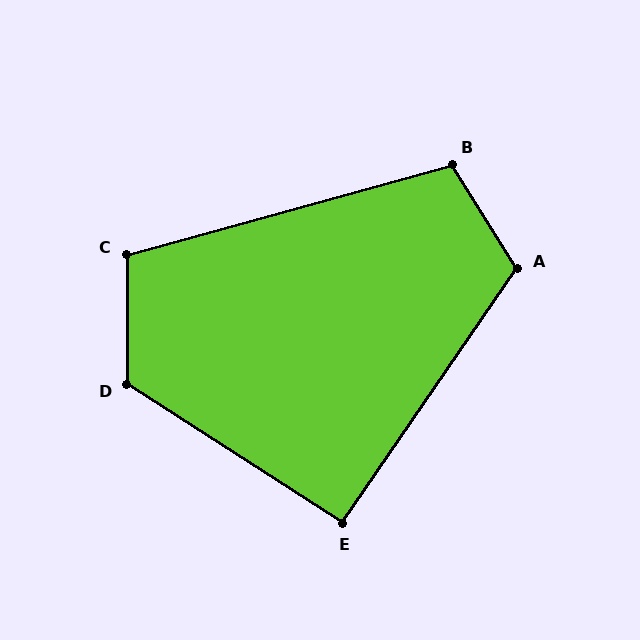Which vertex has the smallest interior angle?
E, at approximately 92 degrees.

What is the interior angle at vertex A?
Approximately 113 degrees (obtuse).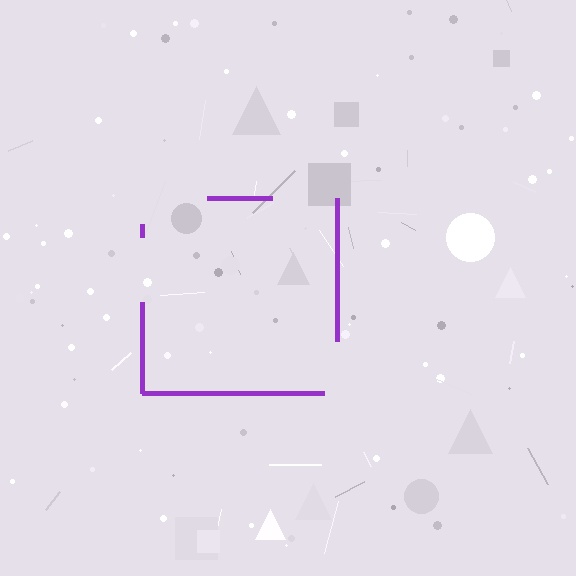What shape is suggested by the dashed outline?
The dashed outline suggests a square.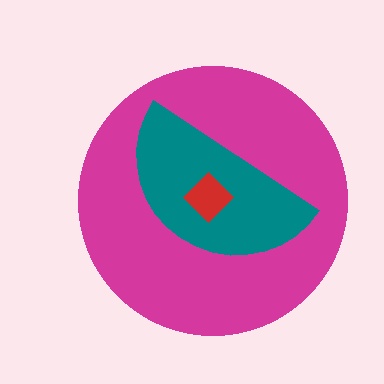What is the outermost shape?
The magenta circle.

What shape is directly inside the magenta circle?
The teal semicircle.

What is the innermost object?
The red diamond.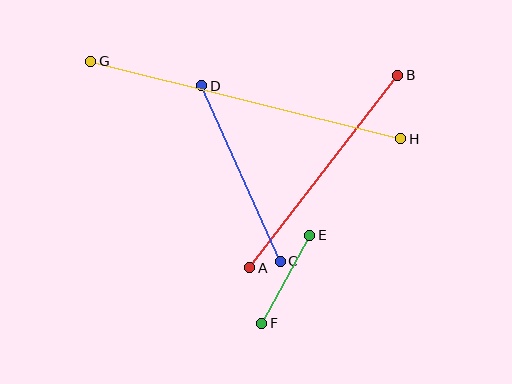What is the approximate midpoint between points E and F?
The midpoint is at approximately (286, 279) pixels.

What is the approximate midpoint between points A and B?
The midpoint is at approximately (324, 171) pixels.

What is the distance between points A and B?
The distance is approximately 243 pixels.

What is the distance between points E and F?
The distance is approximately 100 pixels.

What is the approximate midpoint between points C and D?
The midpoint is at approximately (241, 173) pixels.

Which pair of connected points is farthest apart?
Points G and H are farthest apart.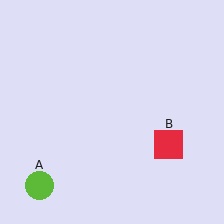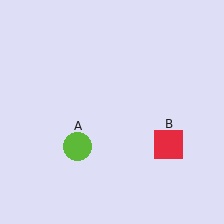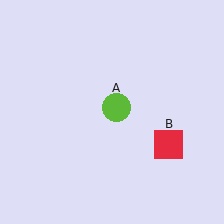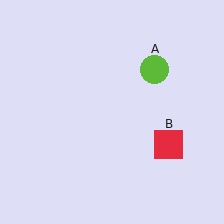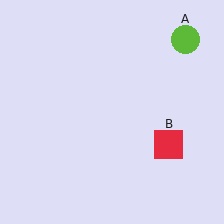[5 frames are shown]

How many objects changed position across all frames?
1 object changed position: lime circle (object A).